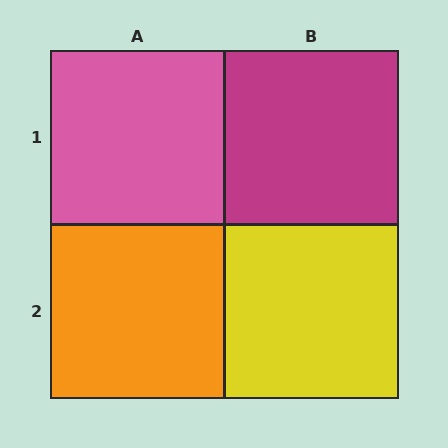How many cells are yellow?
1 cell is yellow.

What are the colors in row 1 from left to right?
Pink, magenta.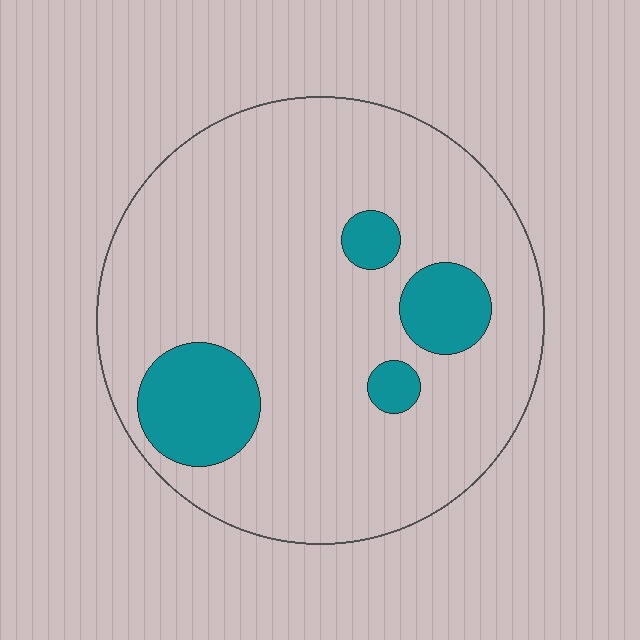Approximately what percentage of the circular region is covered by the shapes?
Approximately 15%.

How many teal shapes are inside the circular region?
4.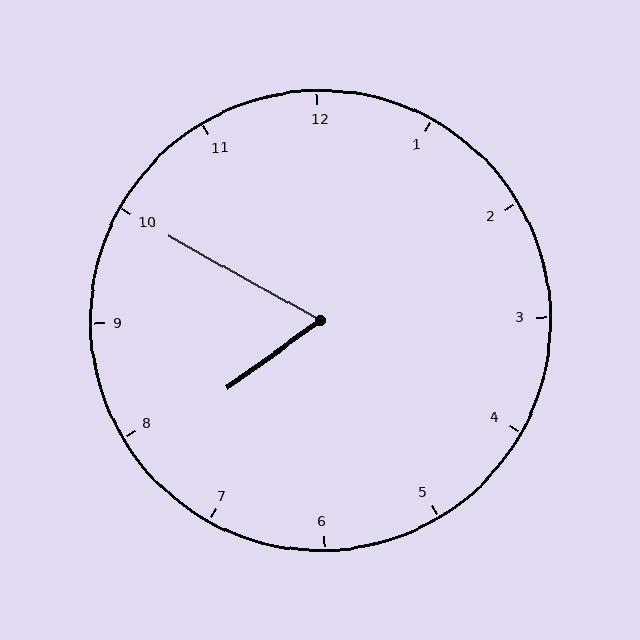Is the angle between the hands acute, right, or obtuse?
It is acute.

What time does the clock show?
7:50.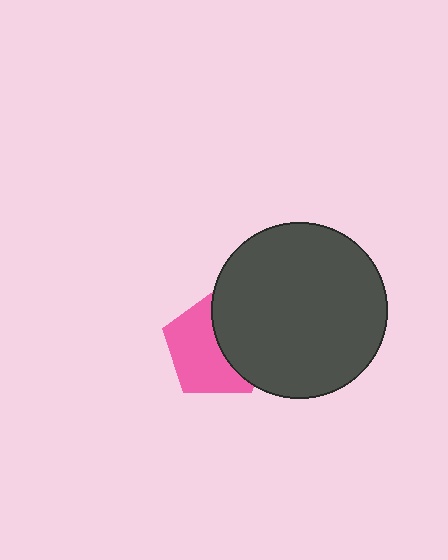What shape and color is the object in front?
The object in front is a dark gray circle.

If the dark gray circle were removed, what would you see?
You would see the complete pink pentagon.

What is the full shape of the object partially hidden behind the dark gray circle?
The partially hidden object is a pink pentagon.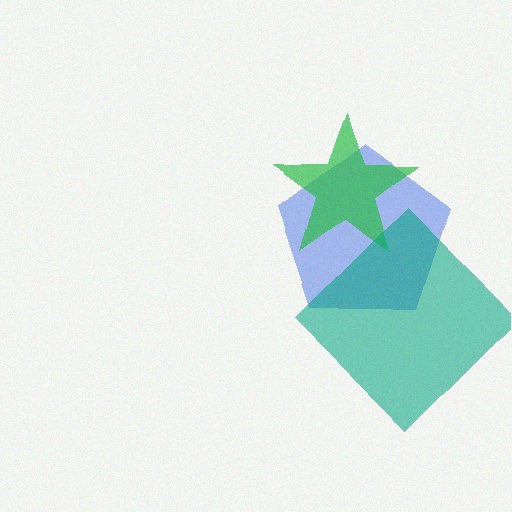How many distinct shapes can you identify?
There are 3 distinct shapes: a blue pentagon, a green star, a teal diamond.